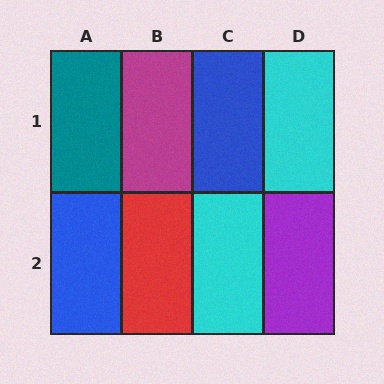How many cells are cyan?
2 cells are cyan.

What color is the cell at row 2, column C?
Cyan.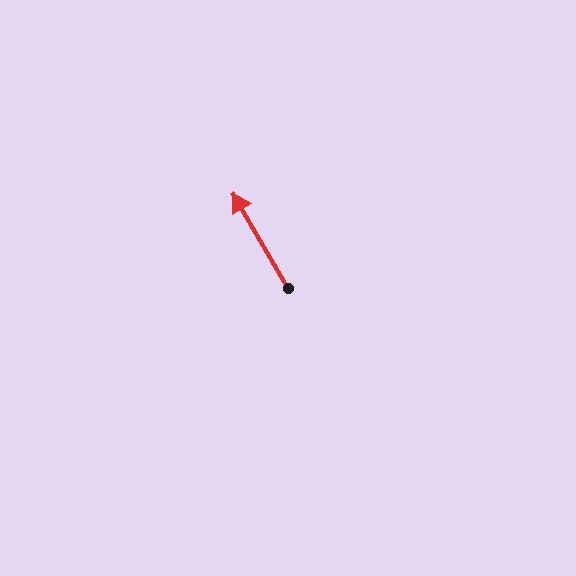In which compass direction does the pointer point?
Northwest.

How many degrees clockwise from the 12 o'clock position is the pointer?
Approximately 330 degrees.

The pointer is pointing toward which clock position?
Roughly 11 o'clock.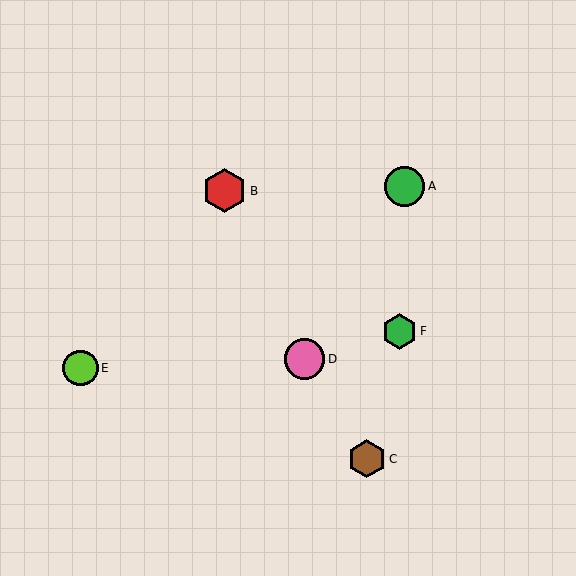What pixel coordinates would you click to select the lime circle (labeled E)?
Click at (81, 368) to select the lime circle E.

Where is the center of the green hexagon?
The center of the green hexagon is at (400, 331).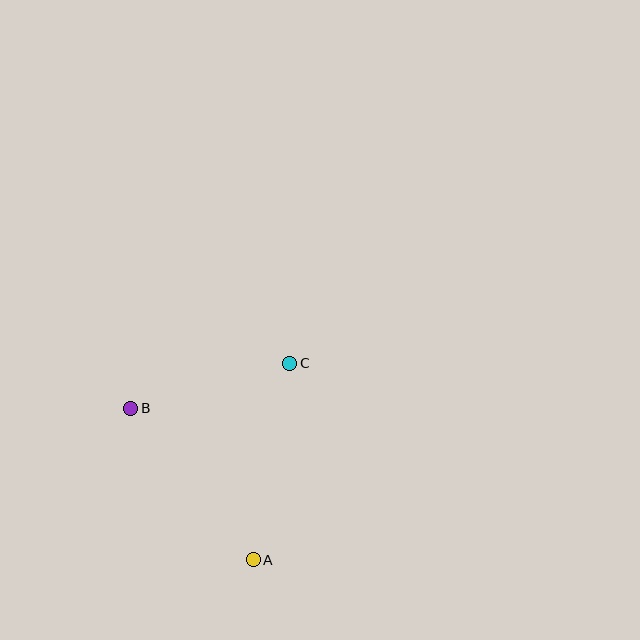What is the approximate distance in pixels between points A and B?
The distance between A and B is approximately 195 pixels.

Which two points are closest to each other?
Points B and C are closest to each other.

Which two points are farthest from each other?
Points A and C are farthest from each other.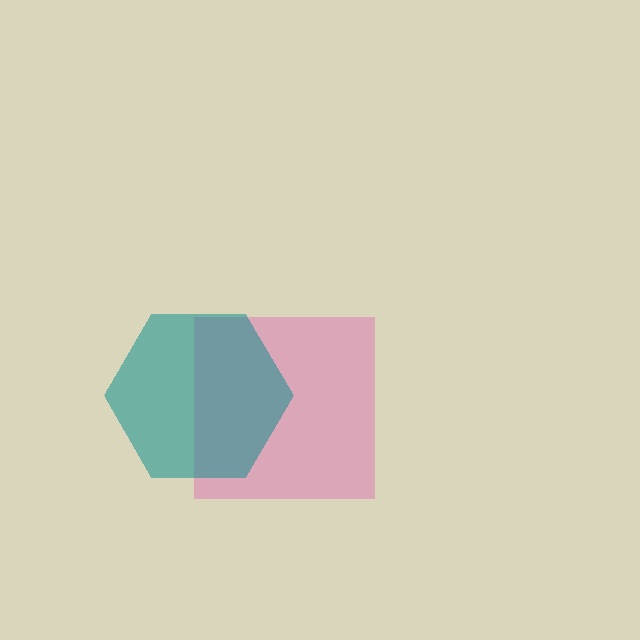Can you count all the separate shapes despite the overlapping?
Yes, there are 2 separate shapes.